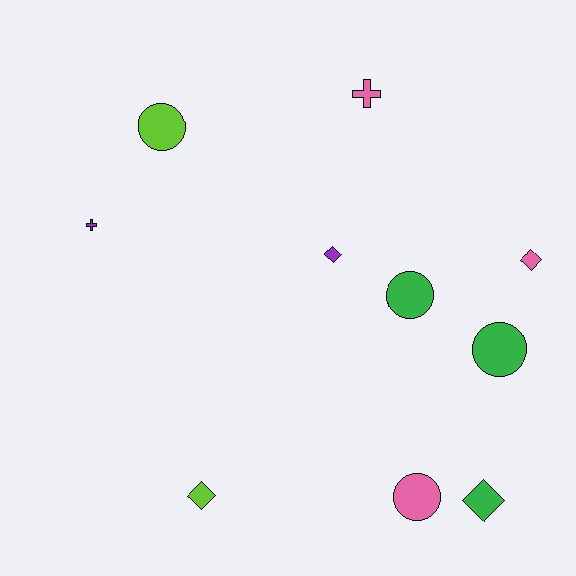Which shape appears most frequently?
Diamond, with 4 objects.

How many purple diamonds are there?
There is 1 purple diamond.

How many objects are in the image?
There are 10 objects.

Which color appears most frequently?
Green, with 3 objects.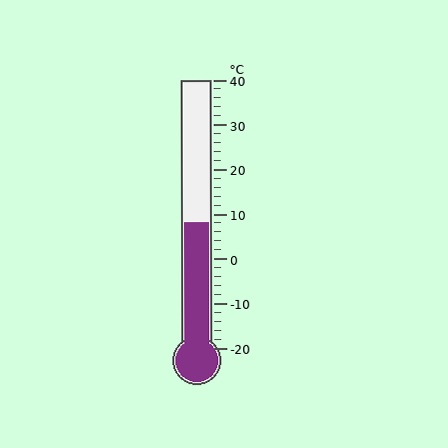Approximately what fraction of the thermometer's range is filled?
The thermometer is filled to approximately 45% of its range.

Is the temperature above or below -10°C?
The temperature is above -10°C.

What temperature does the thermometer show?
The thermometer shows approximately 8°C.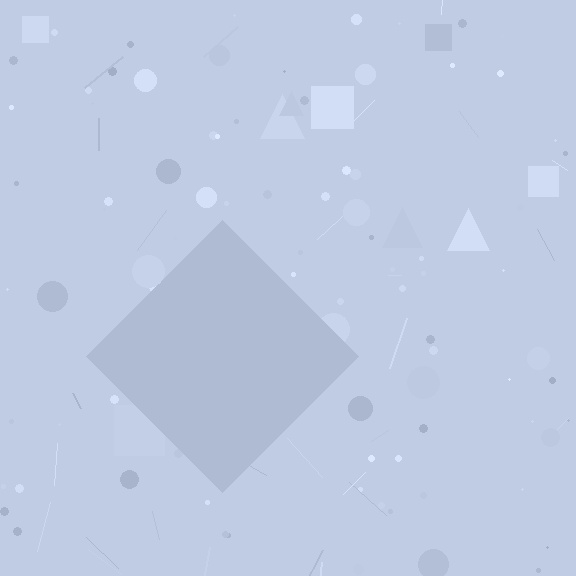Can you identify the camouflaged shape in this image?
The camouflaged shape is a diamond.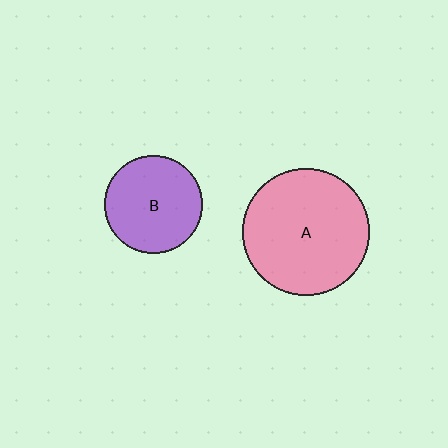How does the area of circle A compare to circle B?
Approximately 1.7 times.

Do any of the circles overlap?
No, none of the circles overlap.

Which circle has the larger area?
Circle A (pink).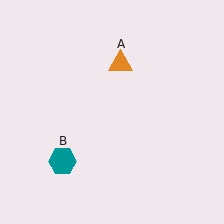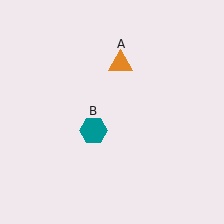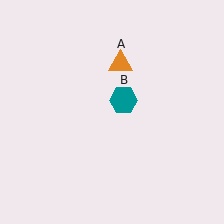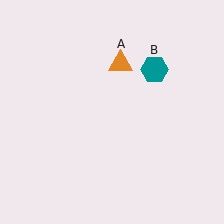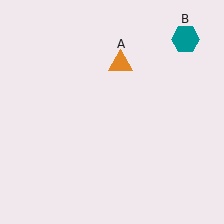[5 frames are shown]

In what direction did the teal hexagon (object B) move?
The teal hexagon (object B) moved up and to the right.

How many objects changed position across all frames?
1 object changed position: teal hexagon (object B).